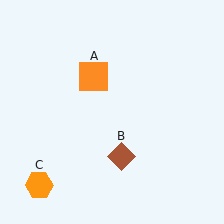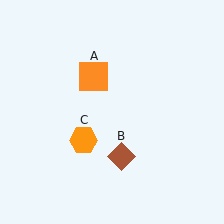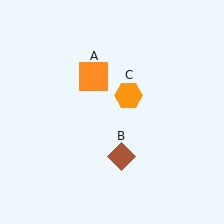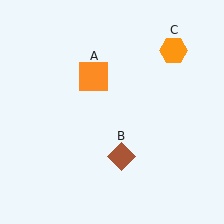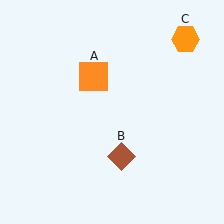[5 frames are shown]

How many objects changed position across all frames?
1 object changed position: orange hexagon (object C).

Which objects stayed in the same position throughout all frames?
Orange square (object A) and brown diamond (object B) remained stationary.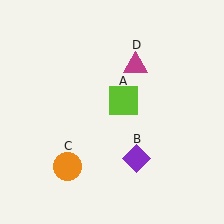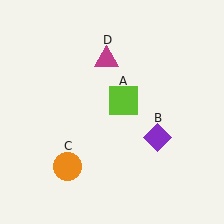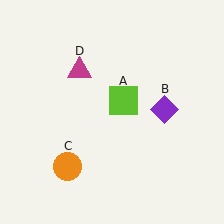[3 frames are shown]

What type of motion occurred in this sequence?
The purple diamond (object B), magenta triangle (object D) rotated counterclockwise around the center of the scene.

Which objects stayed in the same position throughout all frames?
Lime square (object A) and orange circle (object C) remained stationary.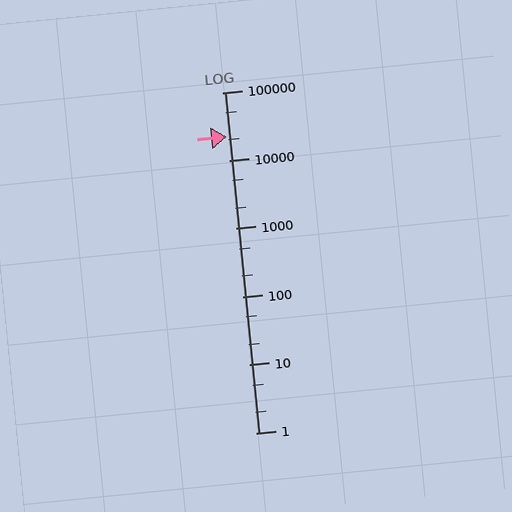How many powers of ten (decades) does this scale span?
The scale spans 5 decades, from 1 to 100000.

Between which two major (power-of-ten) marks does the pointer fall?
The pointer is between 10000 and 100000.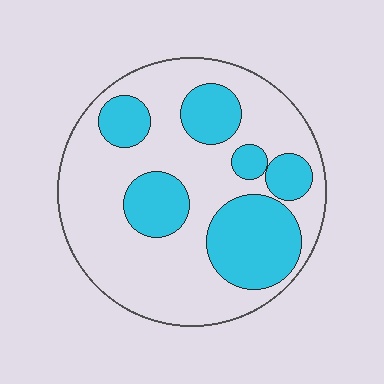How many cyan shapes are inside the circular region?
6.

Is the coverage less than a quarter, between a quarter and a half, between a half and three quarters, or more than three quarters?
Between a quarter and a half.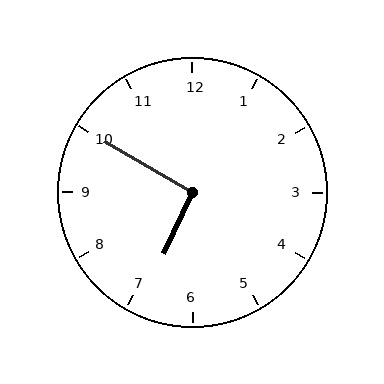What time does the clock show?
6:50.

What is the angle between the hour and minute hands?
Approximately 95 degrees.